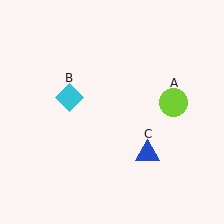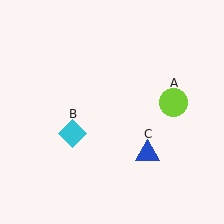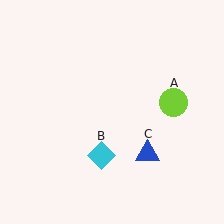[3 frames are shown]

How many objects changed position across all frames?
1 object changed position: cyan diamond (object B).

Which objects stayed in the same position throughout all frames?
Lime circle (object A) and blue triangle (object C) remained stationary.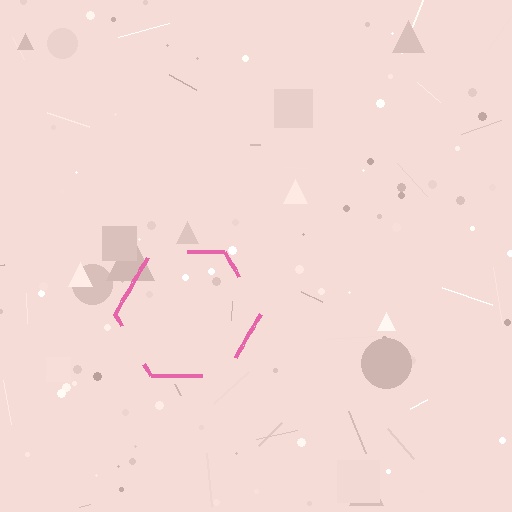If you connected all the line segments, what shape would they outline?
They would outline a hexagon.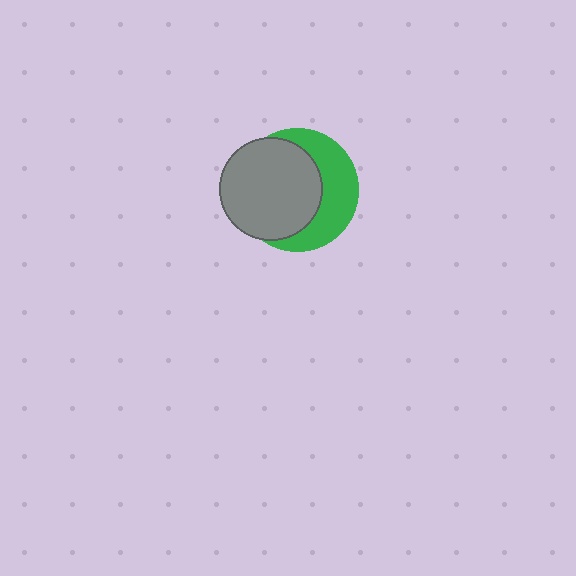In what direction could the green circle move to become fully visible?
The green circle could move right. That would shift it out from behind the gray circle entirely.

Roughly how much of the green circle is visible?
A small part of it is visible (roughly 41%).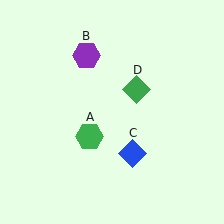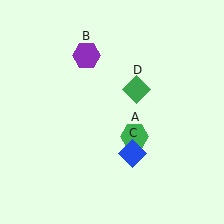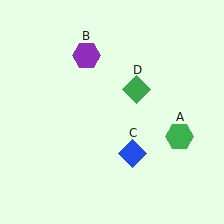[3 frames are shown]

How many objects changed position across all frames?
1 object changed position: green hexagon (object A).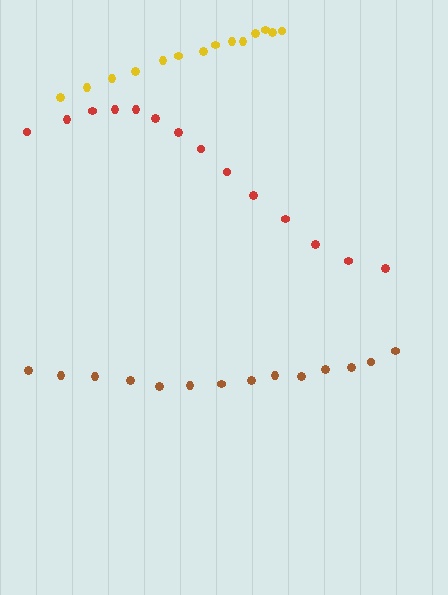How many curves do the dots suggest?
There are 3 distinct paths.